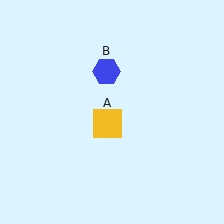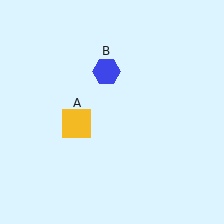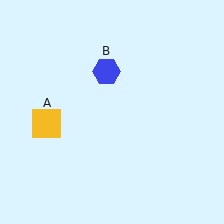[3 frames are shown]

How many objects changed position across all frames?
1 object changed position: yellow square (object A).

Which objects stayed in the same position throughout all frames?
Blue hexagon (object B) remained stationary.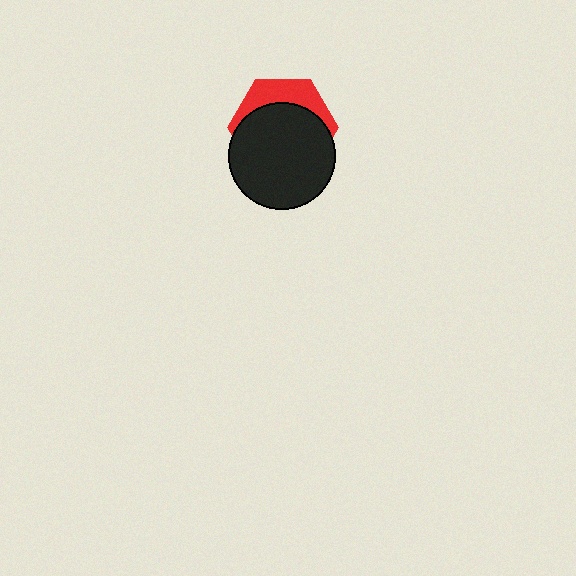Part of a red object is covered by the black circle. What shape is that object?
It is a hexagon.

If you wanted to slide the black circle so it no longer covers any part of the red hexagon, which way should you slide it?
Slide it down — that is the most direct way to separate the two shapes.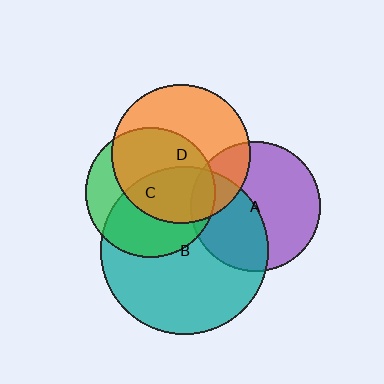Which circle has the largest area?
Circle B (teal).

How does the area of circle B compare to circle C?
Approximately 1.7 times.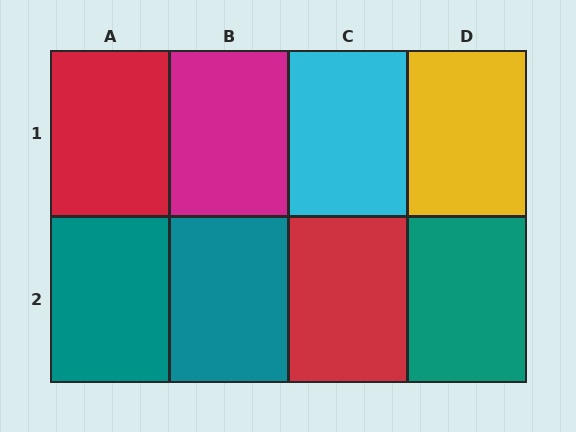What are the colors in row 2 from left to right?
Teal, teal, red, teal.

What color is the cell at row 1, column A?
Red.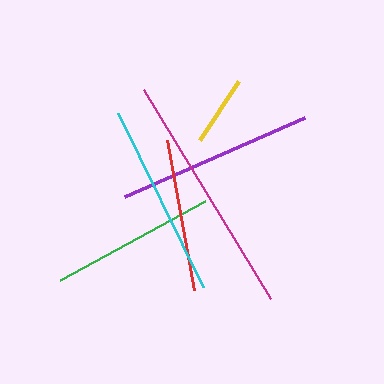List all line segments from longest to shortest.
From longest to shortest: magenta, purple, cyan, green, red, yellow.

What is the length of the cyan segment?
The cyan segment is approximately 193 pixels long.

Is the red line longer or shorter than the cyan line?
The cyan line is longer than the red line.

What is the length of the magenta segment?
The magenta segment is approximately 245 pixels long.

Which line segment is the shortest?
The yellow line is the shortest at approximately 71 pixels.